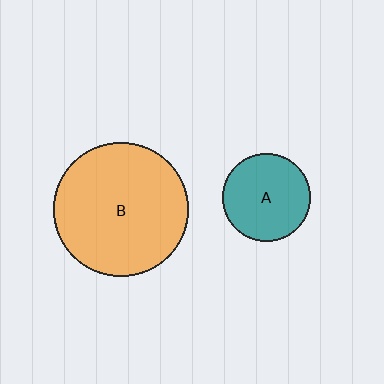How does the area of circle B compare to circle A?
Approximately 2.4 times.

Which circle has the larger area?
Circle B (orange).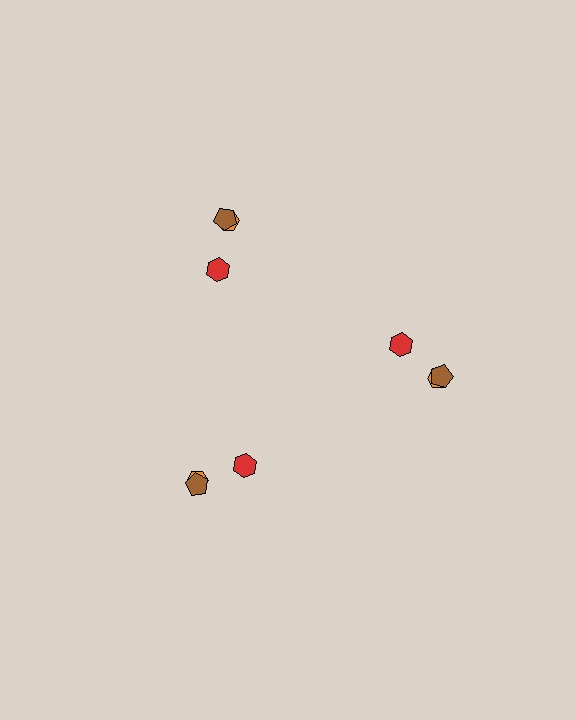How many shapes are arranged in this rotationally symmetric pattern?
There are 9 shapes, arranged in 3 groups of 3.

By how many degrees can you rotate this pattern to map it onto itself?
The pattern maps onto itself every 120 degrees of rotation.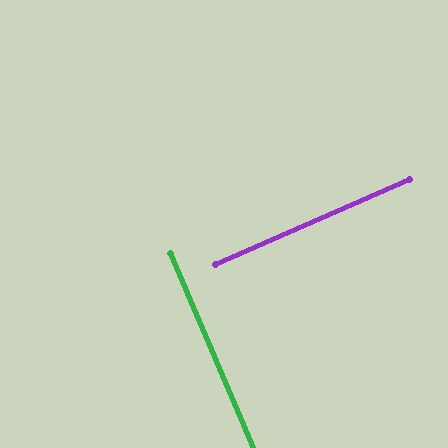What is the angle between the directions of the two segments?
Approximately 90 degrees.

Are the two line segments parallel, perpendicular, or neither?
Perpendicular — they meet at approximately 90°.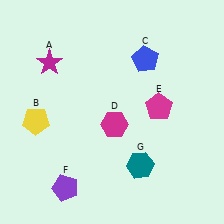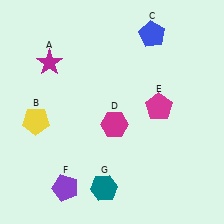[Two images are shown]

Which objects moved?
The objects that moved are: the blue pentagon (C), the teal hexagon (G).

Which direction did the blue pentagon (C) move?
The blue pentagon (C) moved up.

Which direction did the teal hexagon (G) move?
The teal hexagon (G) moved left.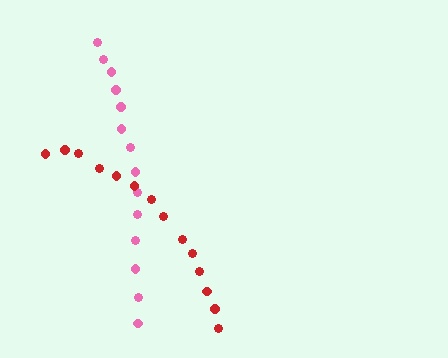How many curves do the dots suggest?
There are 2 distinct paths.